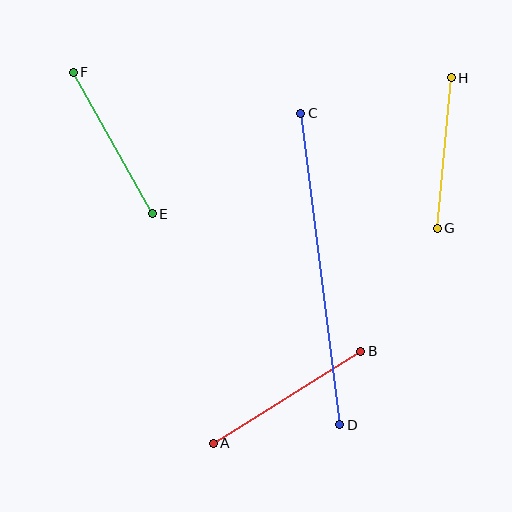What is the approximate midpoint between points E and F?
The midpoint is at approximately (113, 143) pixels.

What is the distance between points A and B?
The distance is approximately 174 pixels.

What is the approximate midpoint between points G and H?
The midpoint is at approximately (444, 153) pixels.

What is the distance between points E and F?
The distance is approximately 162 pixels.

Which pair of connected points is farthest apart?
Points C and D are farthest apart.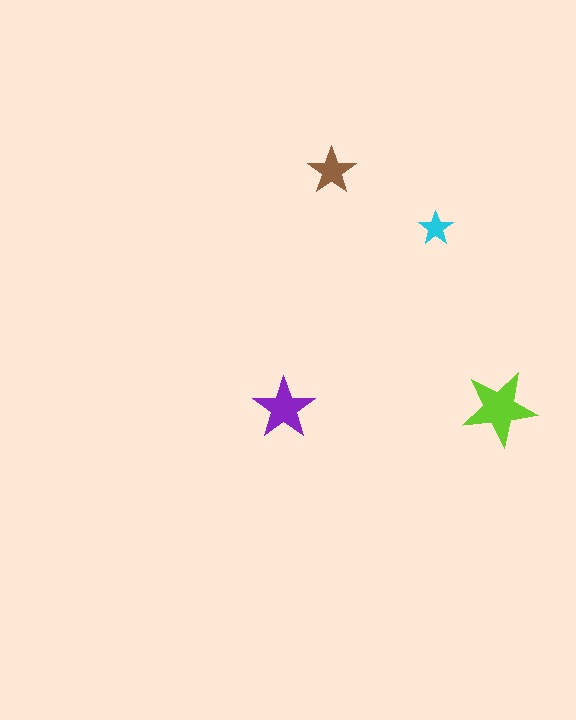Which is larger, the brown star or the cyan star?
The brown one.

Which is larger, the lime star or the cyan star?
The lime one.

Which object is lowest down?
The purple star is bottommost.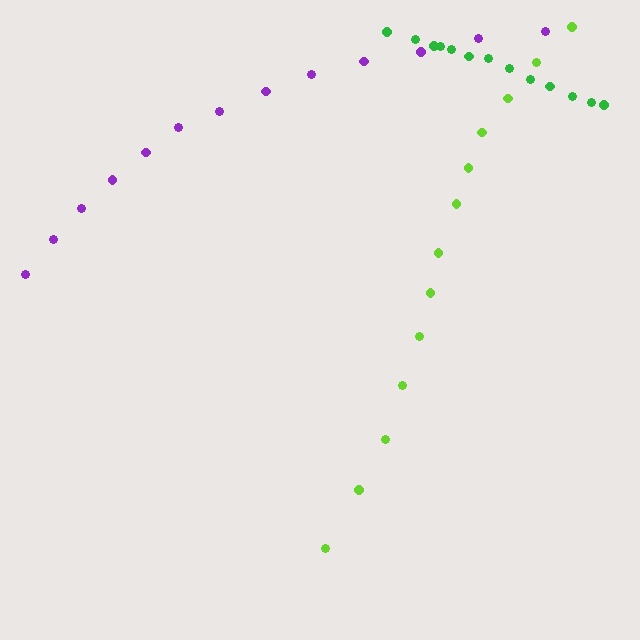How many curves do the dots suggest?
There are 3 distinct paths.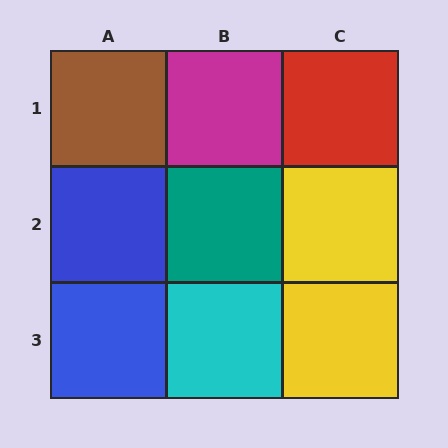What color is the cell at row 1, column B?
Magenta.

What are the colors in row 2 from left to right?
Blue, teal, yellow.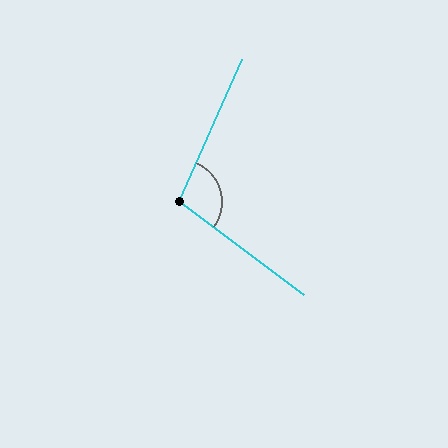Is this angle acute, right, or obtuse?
It is obtuse.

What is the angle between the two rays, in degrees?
Approximately 103 degrees.